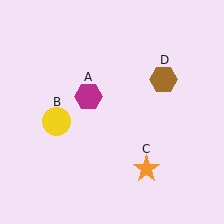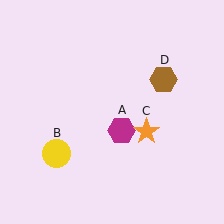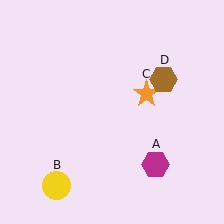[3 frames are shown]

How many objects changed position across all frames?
3 objects changed position: magenta hexagon (object A), yellow circle (object B), orange star (object C).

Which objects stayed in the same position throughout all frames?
Brown hexagon (object D) remained stationary.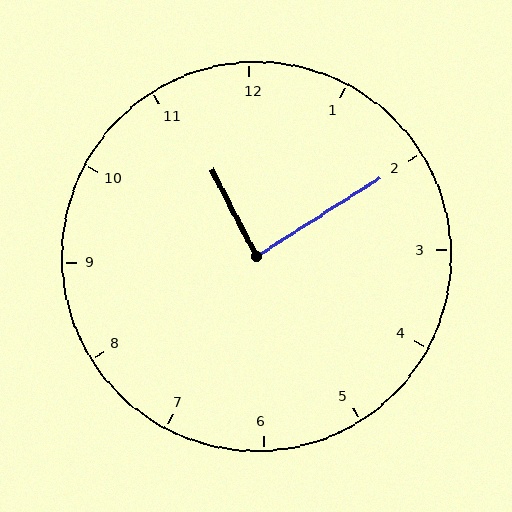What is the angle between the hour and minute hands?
Approximately 85 degrees.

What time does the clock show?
11:10.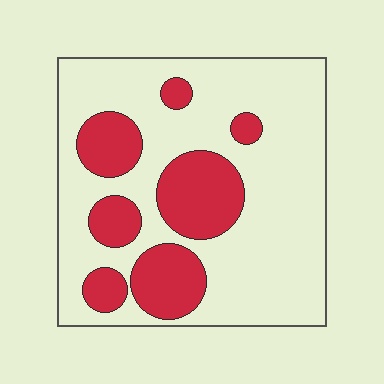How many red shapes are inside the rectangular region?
7.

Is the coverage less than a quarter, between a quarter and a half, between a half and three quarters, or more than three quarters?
Between a quarter and a half.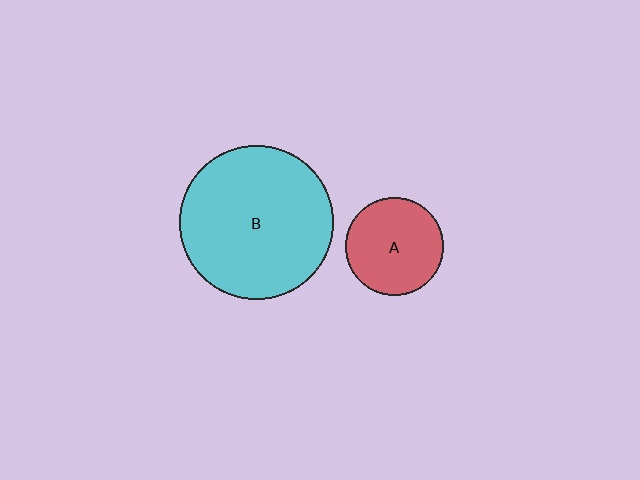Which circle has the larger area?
Circle B (cyan).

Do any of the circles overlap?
No, none of the circles overlap.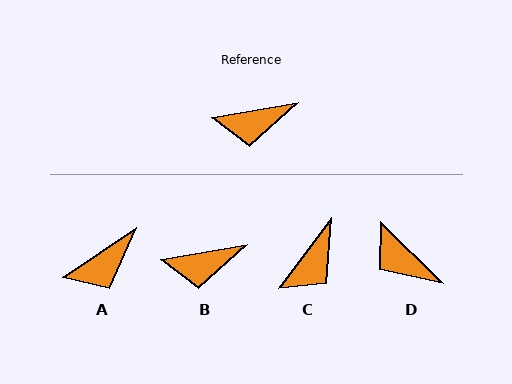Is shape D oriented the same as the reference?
No, it is off by about 55 degrees.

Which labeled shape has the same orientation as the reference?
B.